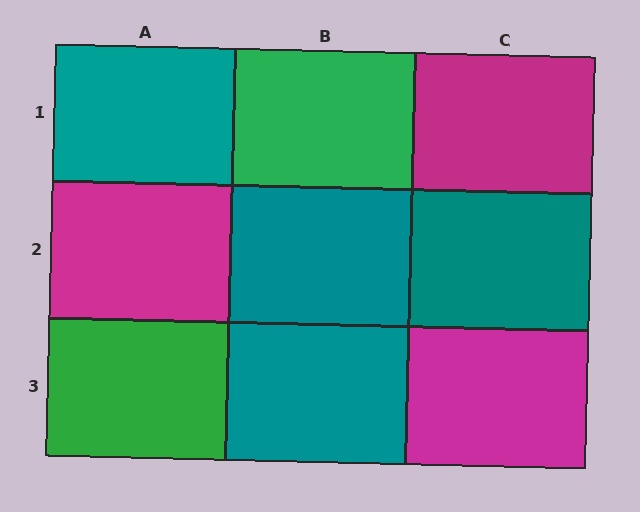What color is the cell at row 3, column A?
Green.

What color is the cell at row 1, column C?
Magenta.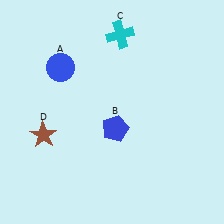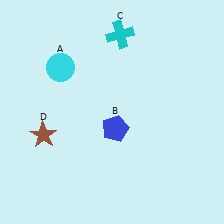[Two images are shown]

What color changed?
The circle (A) changed from blue in Image 1 to cyan in Image 2.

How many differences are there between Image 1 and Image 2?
There is 1 difference between the two images.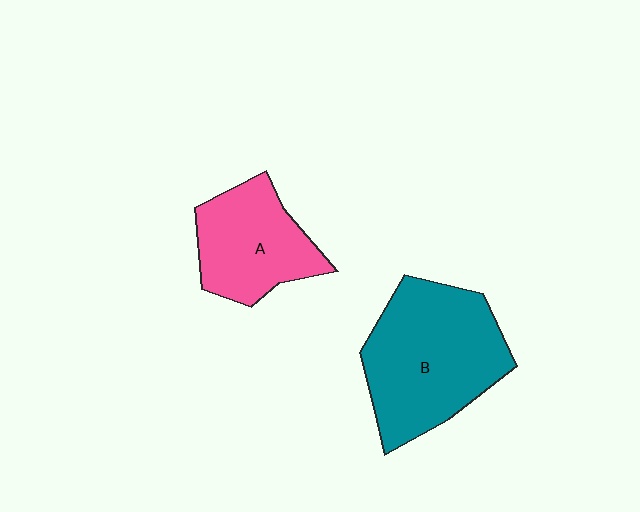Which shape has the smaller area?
Shape A (pink).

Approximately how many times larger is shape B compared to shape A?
Approximately 1.6 times.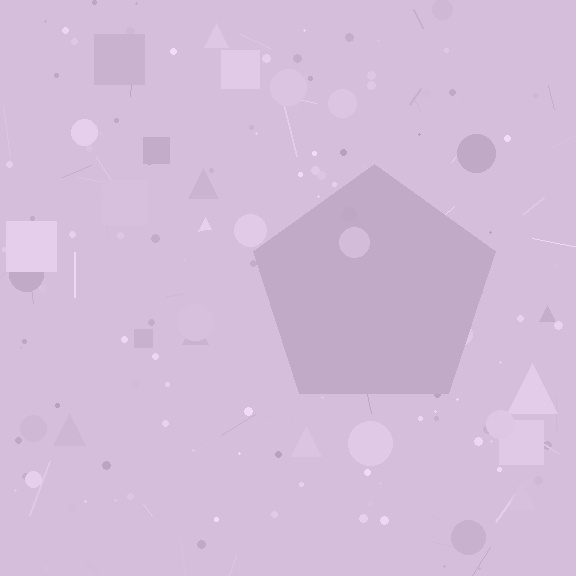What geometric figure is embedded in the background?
A pentagon is embedded in the background.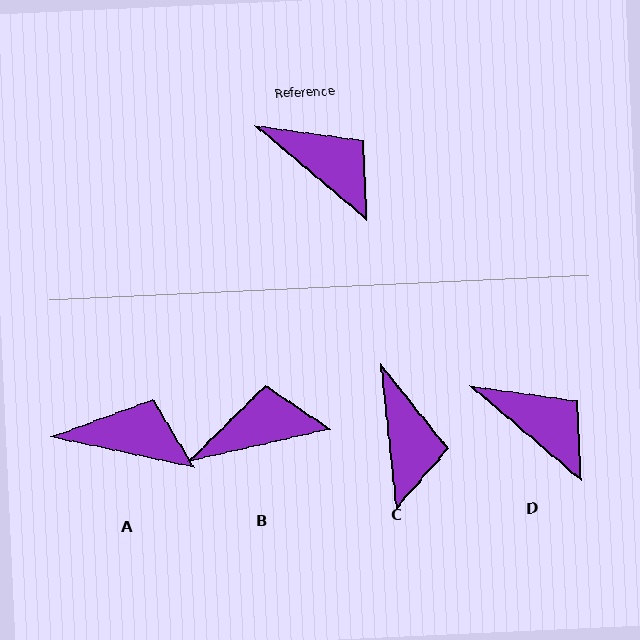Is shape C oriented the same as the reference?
No, it is off by about 43 degrees.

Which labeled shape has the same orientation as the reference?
D.